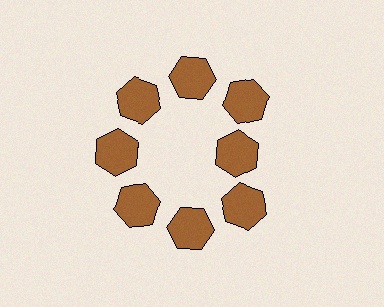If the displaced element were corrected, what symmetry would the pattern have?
It would have 8-fold rotational symmetry — the pattern would map onto itself every 45 degrees.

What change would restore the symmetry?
The symmetry would be restored by moving it outward, back onto the ring so that all 8 hexagons sit at equal angles and equal distance from the center.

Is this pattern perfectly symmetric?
No. The 8 brown hexagons are arranged in a ring, but one element near the 3 o'clock position is pulled inward toward the center, breaking the 8-fold rotational symmetry.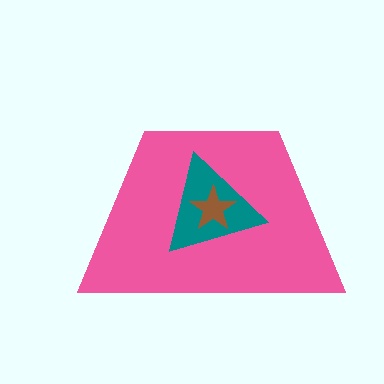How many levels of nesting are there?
3.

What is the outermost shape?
The pink trapezoid.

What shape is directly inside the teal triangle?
The brown star.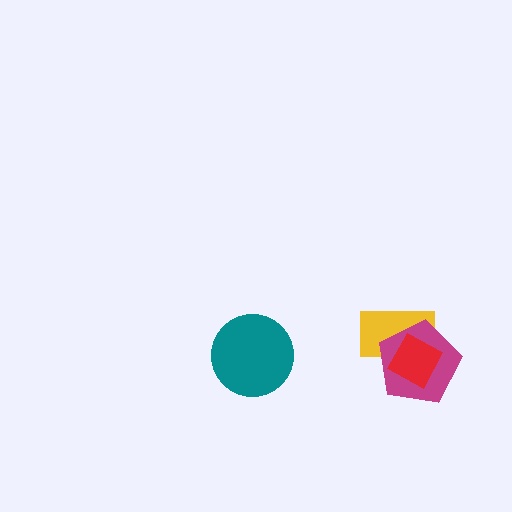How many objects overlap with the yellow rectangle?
2 objects overlap with the yellow rectangle.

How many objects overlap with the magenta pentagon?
2 objects overlap with the magenta pentagon.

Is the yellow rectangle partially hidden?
Yes, it is partially covered by another shape.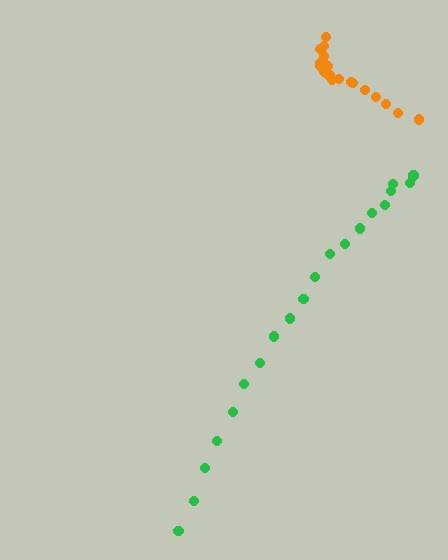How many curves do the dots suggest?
There are 2 distinct paths.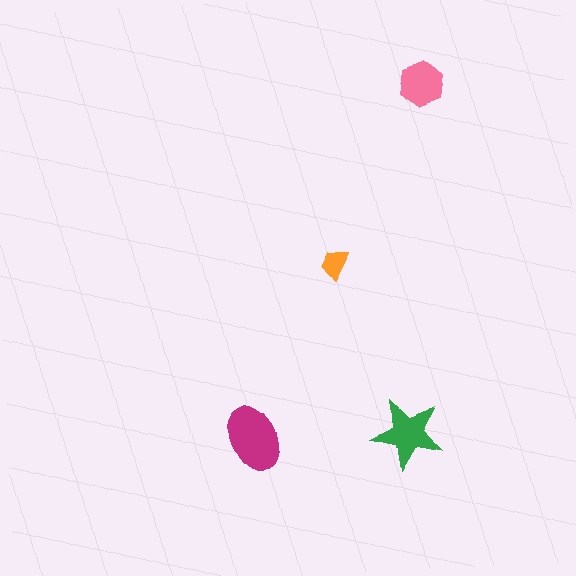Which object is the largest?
The magenta ellipse.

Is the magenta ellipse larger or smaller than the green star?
Larger.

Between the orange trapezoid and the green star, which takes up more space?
The green star.